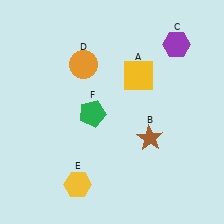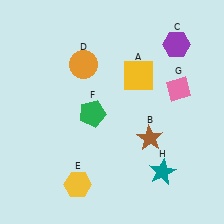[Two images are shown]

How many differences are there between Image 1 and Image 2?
There are 2 differences between the two images.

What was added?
A pink diamond (G), a teal star (H) were added in Image 2.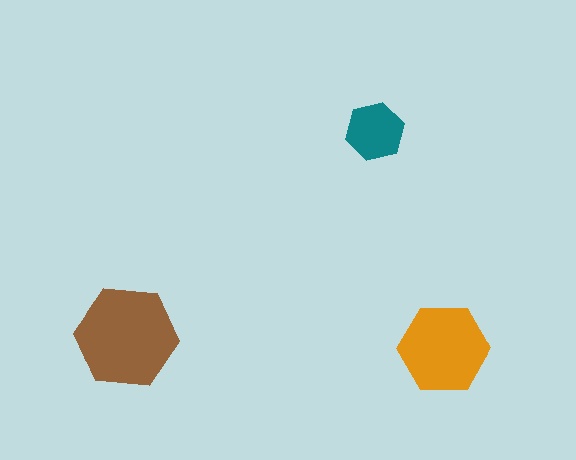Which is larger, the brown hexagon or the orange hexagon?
The brown one.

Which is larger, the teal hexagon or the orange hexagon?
The orange one.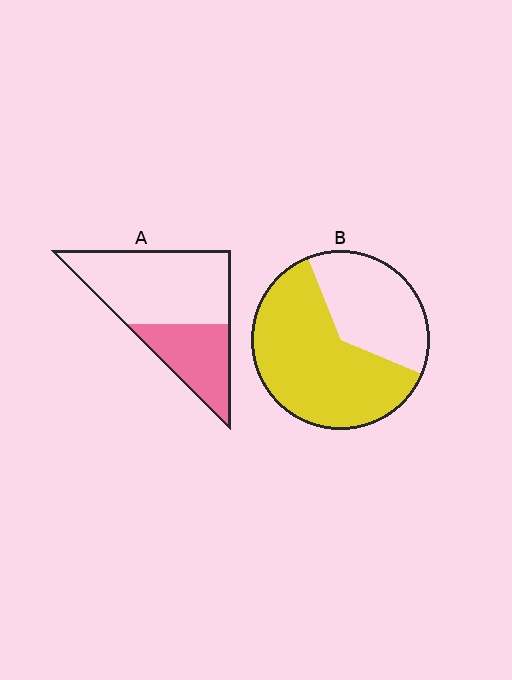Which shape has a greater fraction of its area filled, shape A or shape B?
Shape B.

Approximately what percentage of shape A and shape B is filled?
A is approximately 35% and B is approximately 65%.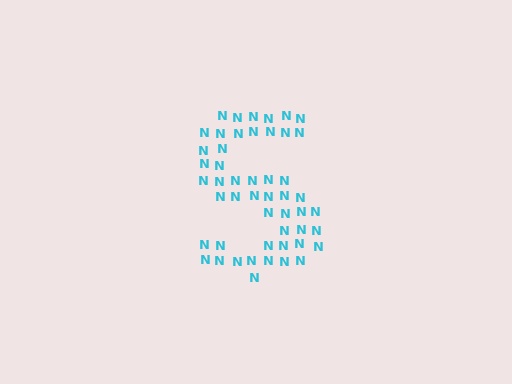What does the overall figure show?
The overall figure shows the letter S.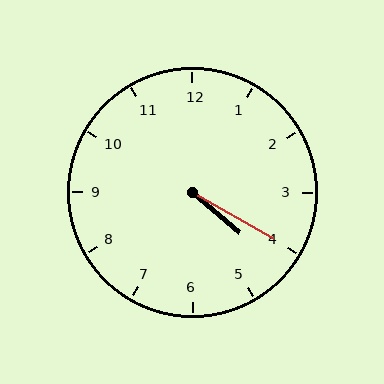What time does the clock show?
4:20.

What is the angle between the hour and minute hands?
Approximately 10 degrees.